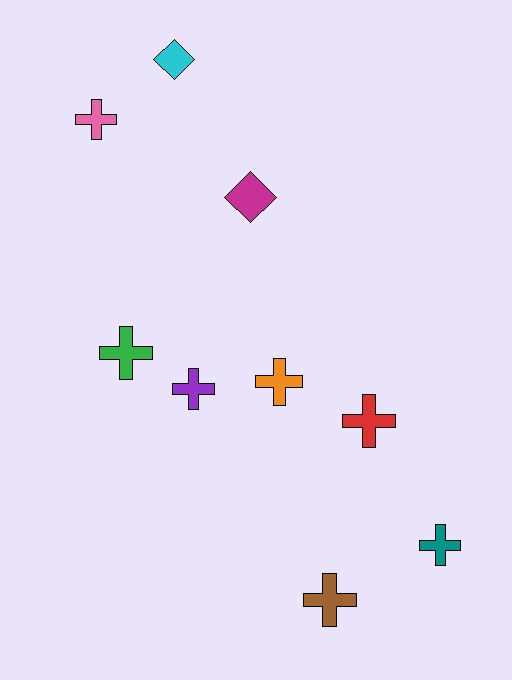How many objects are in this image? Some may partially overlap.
There are 9 objects.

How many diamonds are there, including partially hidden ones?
There are 2 diamonds.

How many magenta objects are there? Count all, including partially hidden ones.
There is 1 magenta object.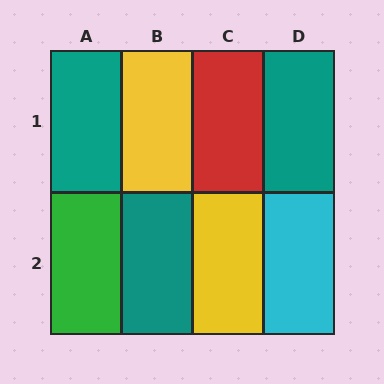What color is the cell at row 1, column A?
Teal.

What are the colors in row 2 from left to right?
Green, teal, yellow, cyan.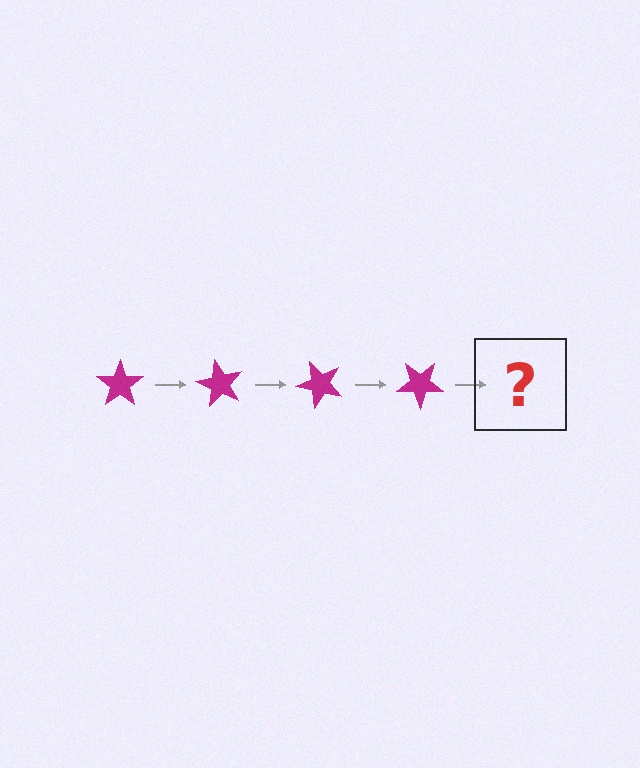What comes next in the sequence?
The next element should be a magenta star rotated 240 degrees.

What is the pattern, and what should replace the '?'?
The pattern is that the star rotates 60 degrees each step. The '?' should be a magenta star rotated 240 degrees.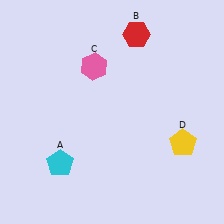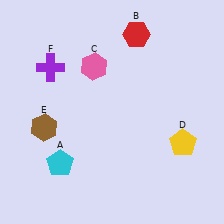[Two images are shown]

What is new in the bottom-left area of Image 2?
A brown hexagon (E) was added in the bottom-left area of Image 2.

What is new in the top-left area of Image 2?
A purple cross (F) was added in the top-left area of Image 2.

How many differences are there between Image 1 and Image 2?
There are 2 differences between the two images.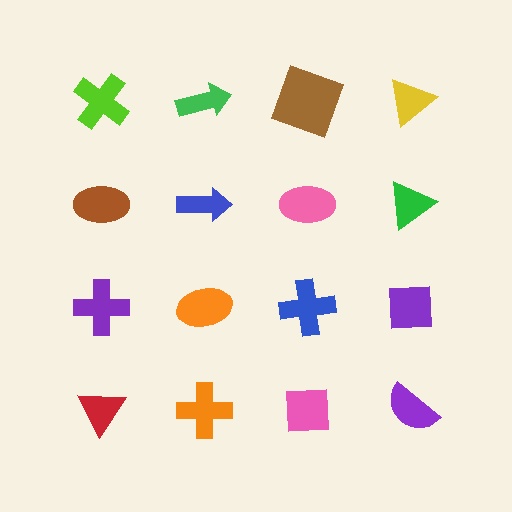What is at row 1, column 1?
A lime cross.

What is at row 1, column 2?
A green arrow.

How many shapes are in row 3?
4 shapes.